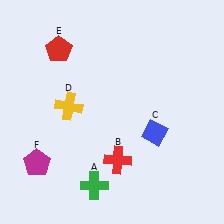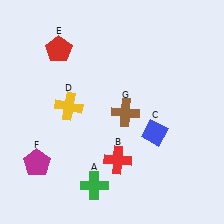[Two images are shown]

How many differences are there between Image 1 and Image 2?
There is 1 difference between the two images.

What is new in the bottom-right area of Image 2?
A brown cross (G) was added in the bottom-right area of Image 2.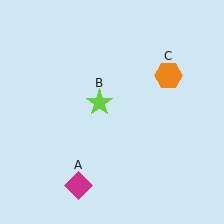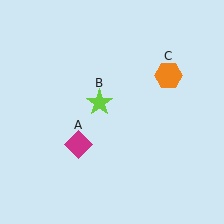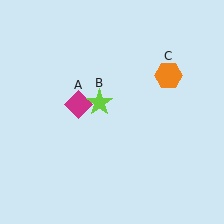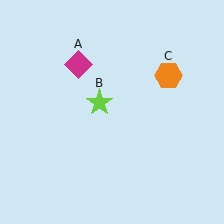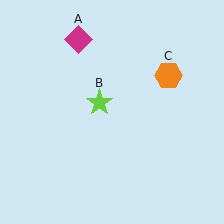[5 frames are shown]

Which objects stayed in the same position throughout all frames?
Lime star (object B) and orange hexagon (object C) remained stationary.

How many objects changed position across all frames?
1 object changed position: magenta diamond (object A).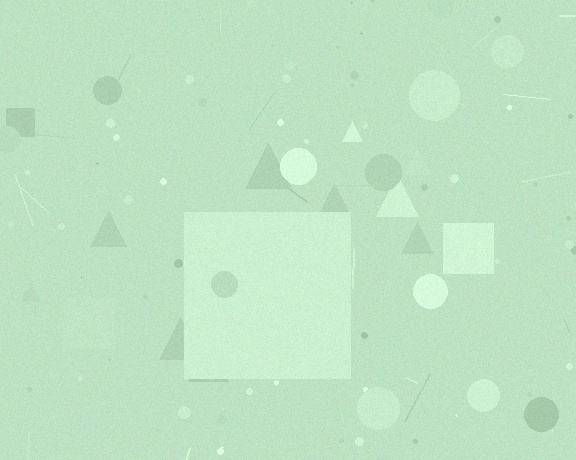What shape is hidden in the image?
A square is hidden in the image.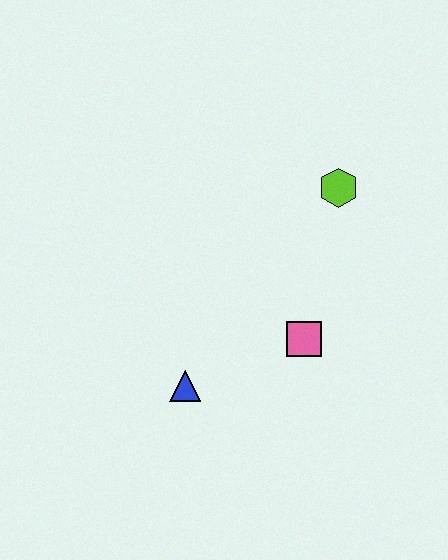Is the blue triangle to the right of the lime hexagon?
No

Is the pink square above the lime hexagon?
No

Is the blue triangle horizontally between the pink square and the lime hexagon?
No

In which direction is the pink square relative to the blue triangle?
The pink square is to the right of the blue triangle.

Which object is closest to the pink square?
The blue triangle is closest to the pink square.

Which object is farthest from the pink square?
The lime hexagon is farthest from the pink square.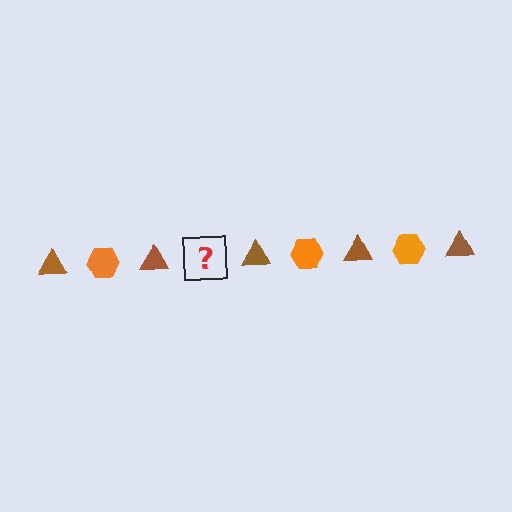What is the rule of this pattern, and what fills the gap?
The rule is that the pattern alternates between brown triangle and orange hexagon. The gap should be filled with an orange hexagon.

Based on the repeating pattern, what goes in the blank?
The blank should be an orange hexagon.